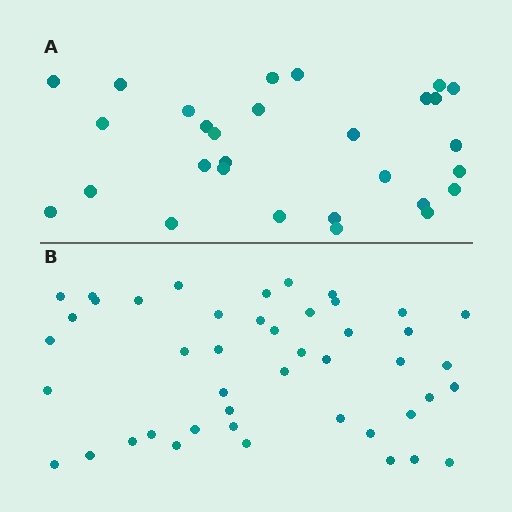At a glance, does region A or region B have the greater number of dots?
Region B (the bottom region) has more dots.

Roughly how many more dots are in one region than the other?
Region B has approximately 15 more dots than region A.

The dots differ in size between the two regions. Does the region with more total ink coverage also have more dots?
No. Region A has more total ink coverage because its dots are larger, but region B actually contains more individual dots. Total area can be misleading — the number of items is what matters here.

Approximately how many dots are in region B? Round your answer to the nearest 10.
About 40 dots. (The exact count is 45, which rounds to 40.)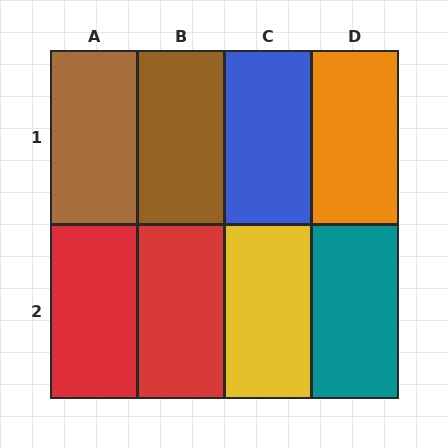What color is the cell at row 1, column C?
Blue.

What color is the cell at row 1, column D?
Orange.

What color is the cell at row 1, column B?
Brown.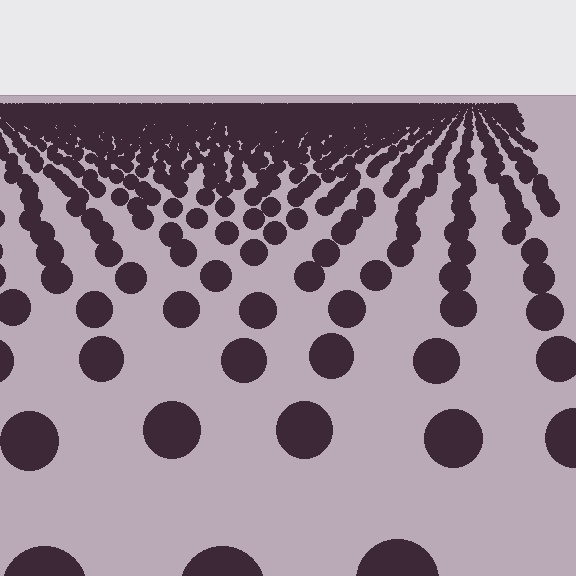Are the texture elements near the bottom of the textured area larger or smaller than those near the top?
Larger. Near the bottom, elements are closer to the viewer and appear at a bigger on-screen size.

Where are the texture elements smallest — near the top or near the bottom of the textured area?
Near the top.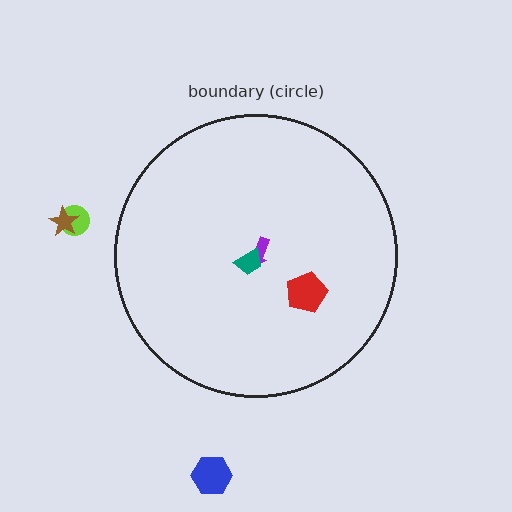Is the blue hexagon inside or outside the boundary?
Outside.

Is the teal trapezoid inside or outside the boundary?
Inside.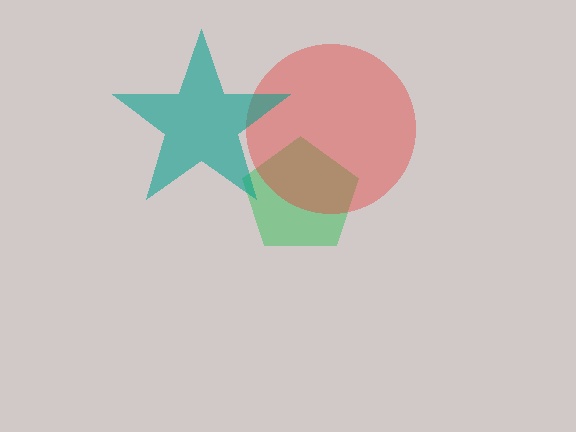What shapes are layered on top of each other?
The layered shapes are: a green pentagon, a red circle, a teal star.